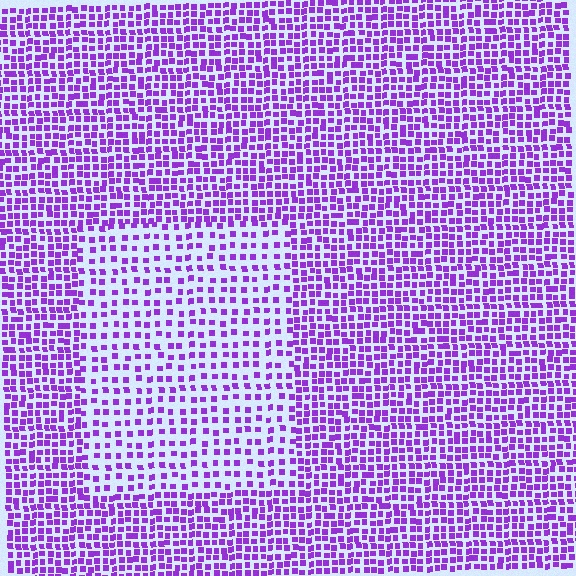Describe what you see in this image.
The image contains small purple elements arranged at two different densities. A rectangle-shaped region is visible where the elements are less densely packed than the surrounding area.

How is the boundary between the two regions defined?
The boundary is defined by a change in element density (approximately 1.9x ratio). All elements are the same color, size, and shape.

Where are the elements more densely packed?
The elements are more densely packed outside the rectangle boundary.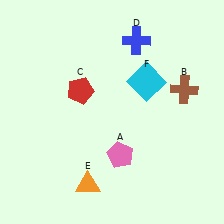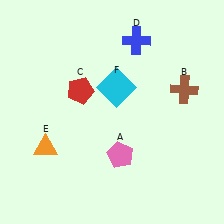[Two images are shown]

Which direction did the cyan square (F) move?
The cyan square (F) moved left.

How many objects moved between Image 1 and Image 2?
2 objects moved between the two images.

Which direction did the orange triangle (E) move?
The orange triangle (E) moved left.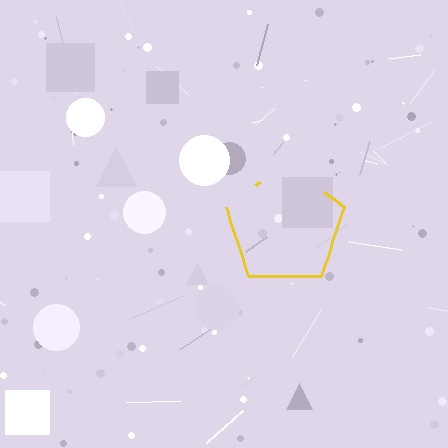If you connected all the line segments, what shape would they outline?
They would outline a pentagon.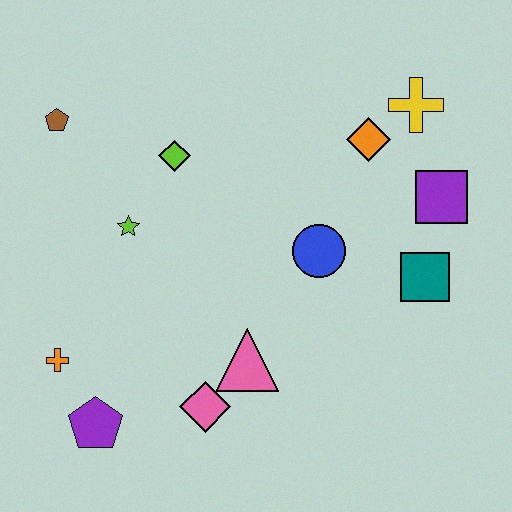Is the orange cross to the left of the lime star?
Yes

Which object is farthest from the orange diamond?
The purple pentagon is farthest from the orange diamond.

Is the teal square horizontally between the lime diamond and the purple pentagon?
No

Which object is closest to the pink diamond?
The pink triangle is closest to the pink diamond.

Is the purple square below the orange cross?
No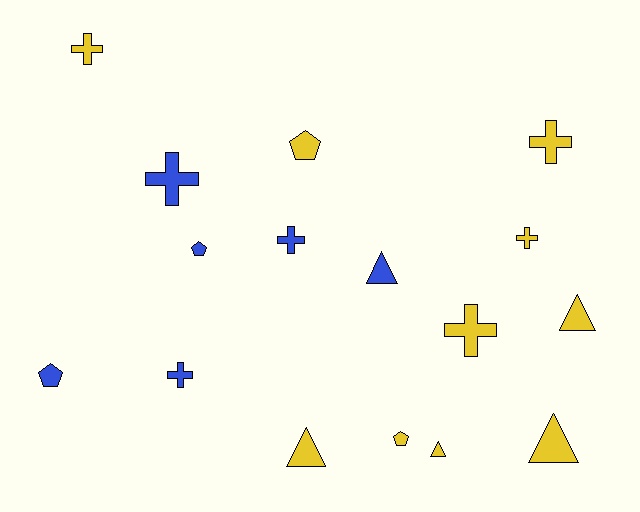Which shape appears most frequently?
Cross, with 7 objects.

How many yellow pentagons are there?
There are 2 yellow pentagons.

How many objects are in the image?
There are 16 objects.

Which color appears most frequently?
Yellow, with 10 objects.